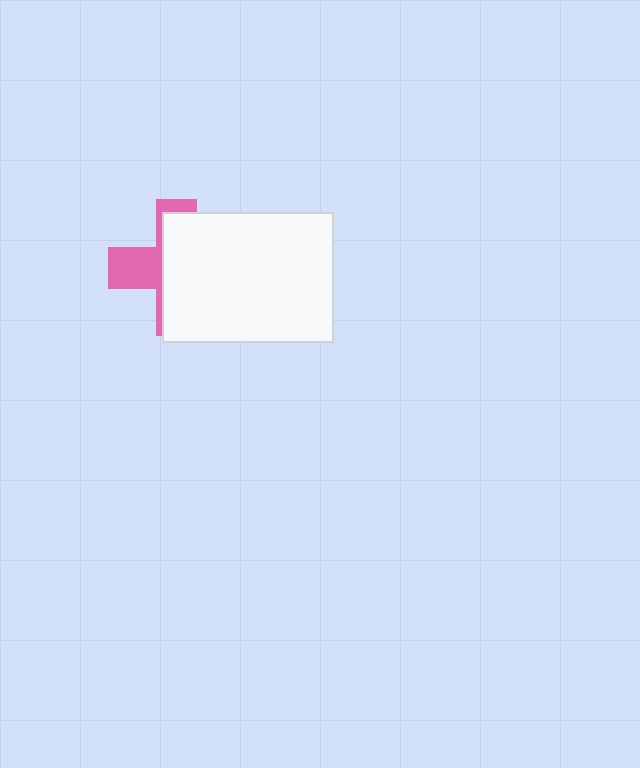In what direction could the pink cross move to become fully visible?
The pink cross could move left. That would shift it out from behind the white rectangle entirely.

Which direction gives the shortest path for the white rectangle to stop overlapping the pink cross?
Moving right gives the shortest separation.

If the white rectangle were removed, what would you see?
You would see the complete pink cross.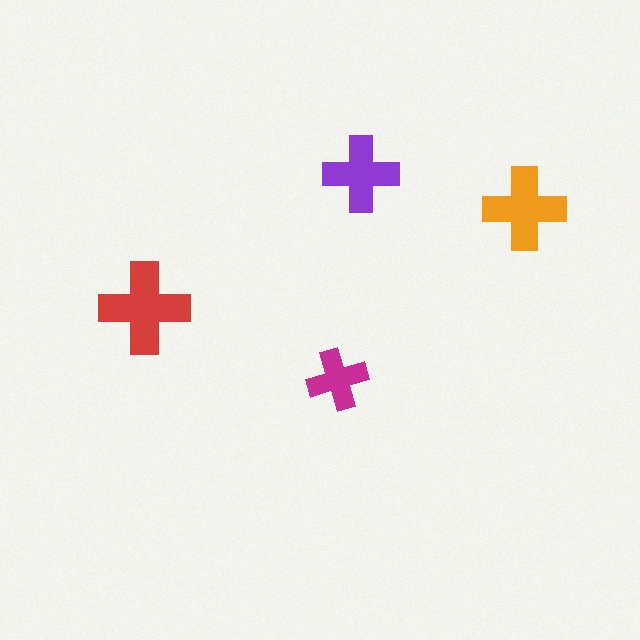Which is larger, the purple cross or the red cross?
The red one.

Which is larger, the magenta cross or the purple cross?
The purple one.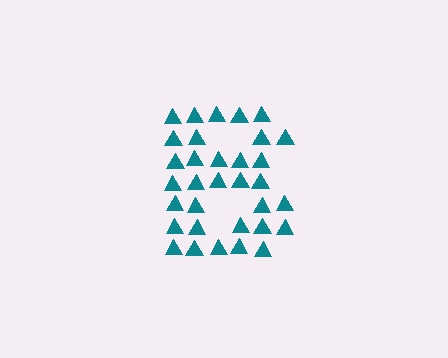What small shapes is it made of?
It is made of small triangles.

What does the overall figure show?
The overall figure shows the letter B.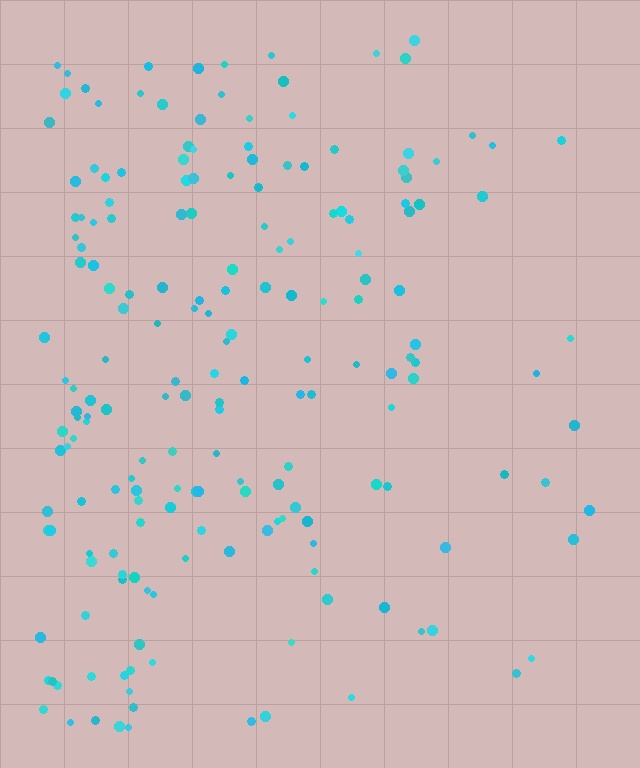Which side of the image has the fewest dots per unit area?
The right.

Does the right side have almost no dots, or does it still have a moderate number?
Still a moderate number, just noticeably fewer than the left.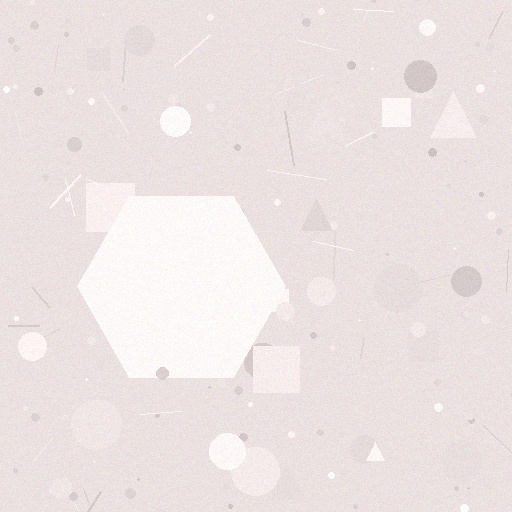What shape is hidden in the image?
A hexagon is hidden in the image.